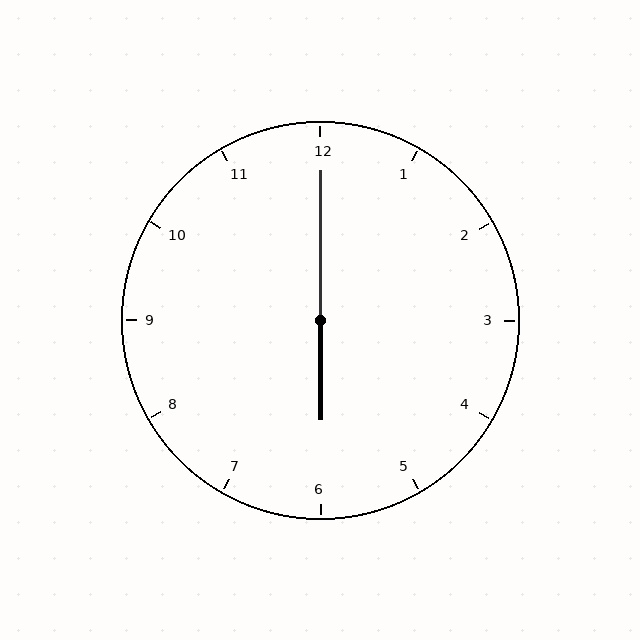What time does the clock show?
6:00.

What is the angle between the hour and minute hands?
Approximately 180 degrees.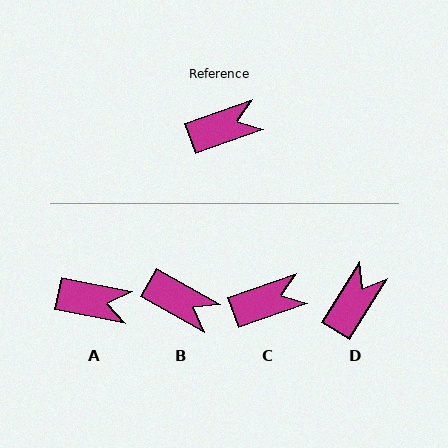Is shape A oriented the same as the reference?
No, it is off by about 31 degrees.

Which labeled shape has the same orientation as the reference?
C.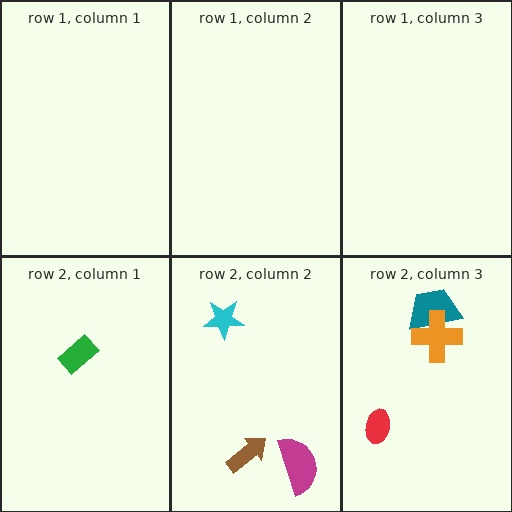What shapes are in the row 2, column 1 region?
The green rectangle.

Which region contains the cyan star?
The row 2, column 2 region.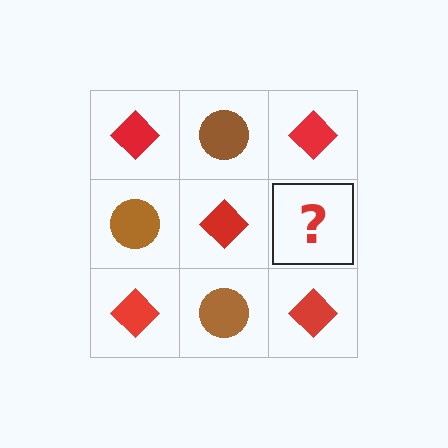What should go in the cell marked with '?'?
The missing cell should contain a brown circle.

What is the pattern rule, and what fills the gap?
The rule is that it alternates red diamond and brown circle in a checkerboard pattern. The gap should be filled with a brown circle.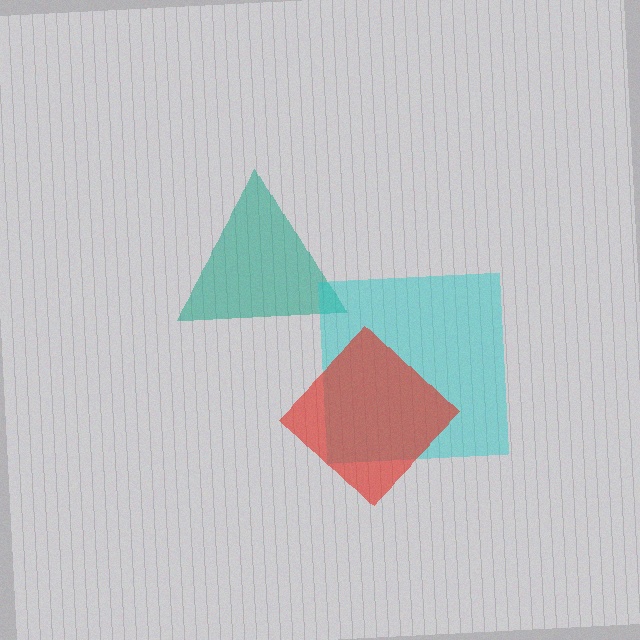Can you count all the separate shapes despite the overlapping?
Yes, there are 3 separate shapes.